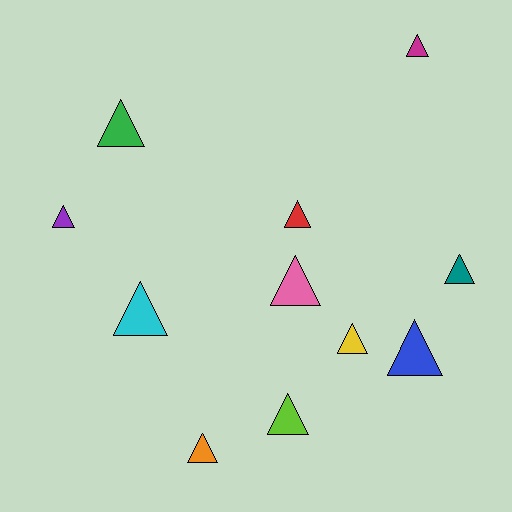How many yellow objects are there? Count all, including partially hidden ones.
There is 1 yellow object.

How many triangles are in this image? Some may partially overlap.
There are 11 triangles.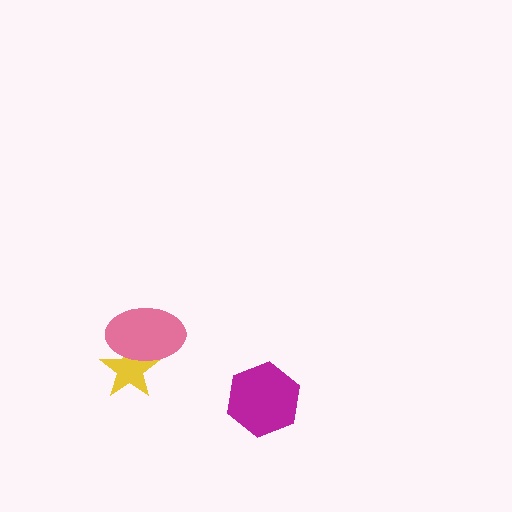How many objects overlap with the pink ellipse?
1 object overlaps with the pink ellipse.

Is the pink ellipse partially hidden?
No, no other shape covers it.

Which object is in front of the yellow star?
The pink ellipse is in front of the yellow star.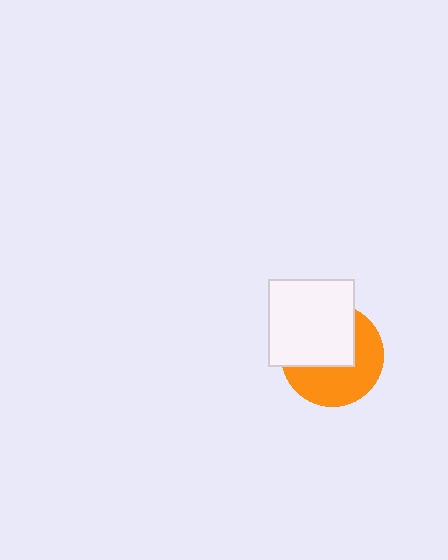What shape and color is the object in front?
The object in front is a white square.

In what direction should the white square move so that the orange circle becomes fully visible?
The white square should move toward the upper-left. That is the shortest direction to clear the overlap and leave the orange circle fully visible.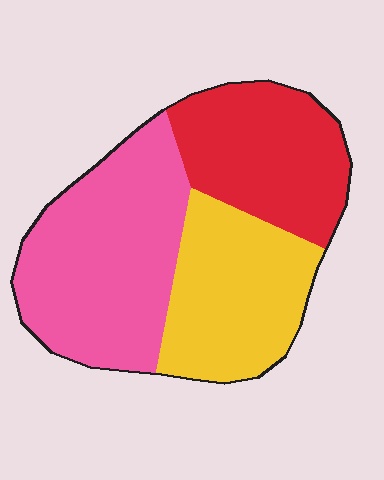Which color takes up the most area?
Pink, at roughly 40%.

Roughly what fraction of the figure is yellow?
Yellow takes up between a sixth and a third of the figure.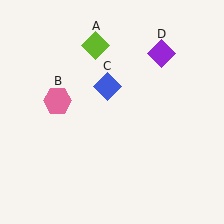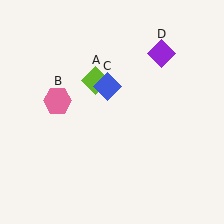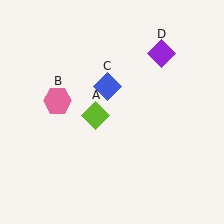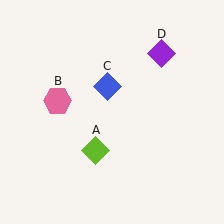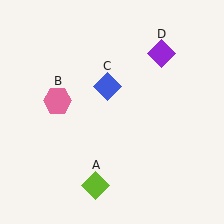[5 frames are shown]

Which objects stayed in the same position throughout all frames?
Pink hexagon (object B) and blue diamond (object C) and purple diamond (object D) remained stationary.